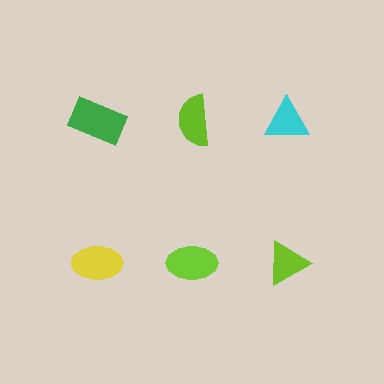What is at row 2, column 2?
A lime ellipse.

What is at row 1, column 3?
A cyan triangle.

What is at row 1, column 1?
A green rectangle.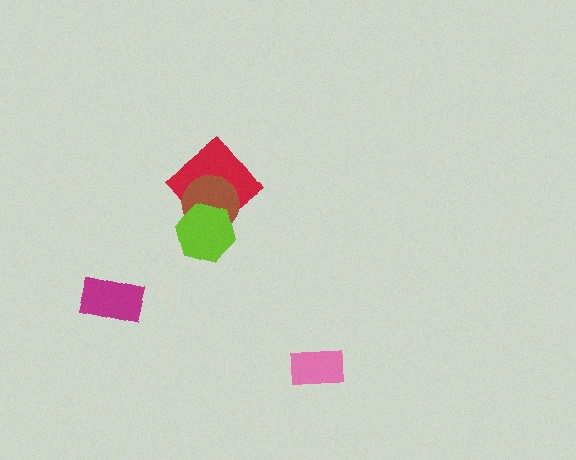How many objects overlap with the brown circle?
2 objects overlap with the brown circle.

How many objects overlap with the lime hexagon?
2 objects overlap with the lime hexagon.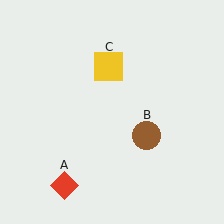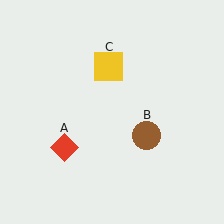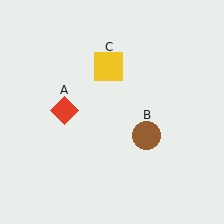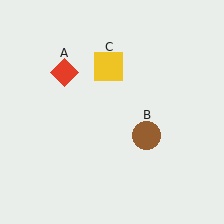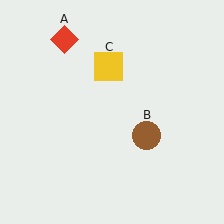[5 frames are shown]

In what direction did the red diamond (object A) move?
The red diamond (object A) moved up.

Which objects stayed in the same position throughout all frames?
Brown circle (object B) and yellow square (object C) remained stationary.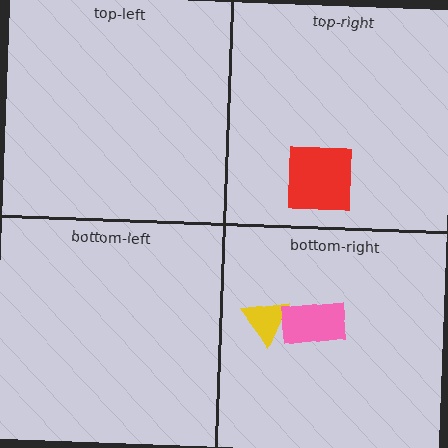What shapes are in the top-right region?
The red square.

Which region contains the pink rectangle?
The bottom-right region.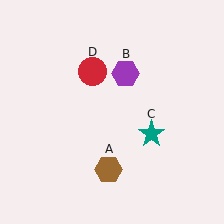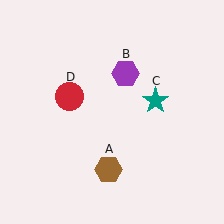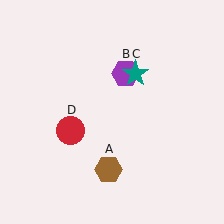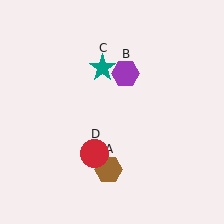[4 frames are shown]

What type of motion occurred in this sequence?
The teal star (object C), red circle (object D) rotated counterclockwise around the center of the scene.